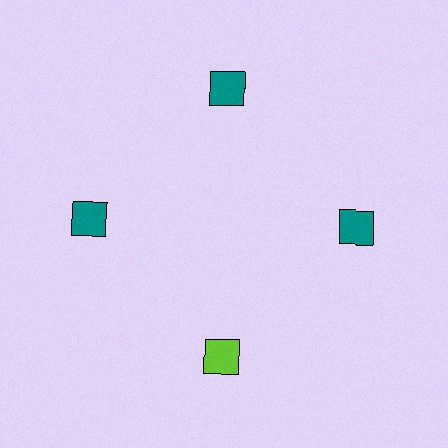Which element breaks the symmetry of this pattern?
The lime diamond at roughly the 6 o'clock position breaks the symmetry. All other shapes are teal diamonds.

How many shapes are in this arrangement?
There are 4 shapes arranged in a ring pattern.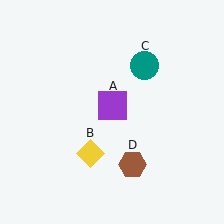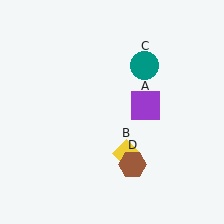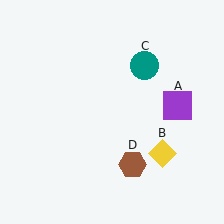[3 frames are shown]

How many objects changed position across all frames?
2 objects changed position: purple square (object A), yellow diamond (object B).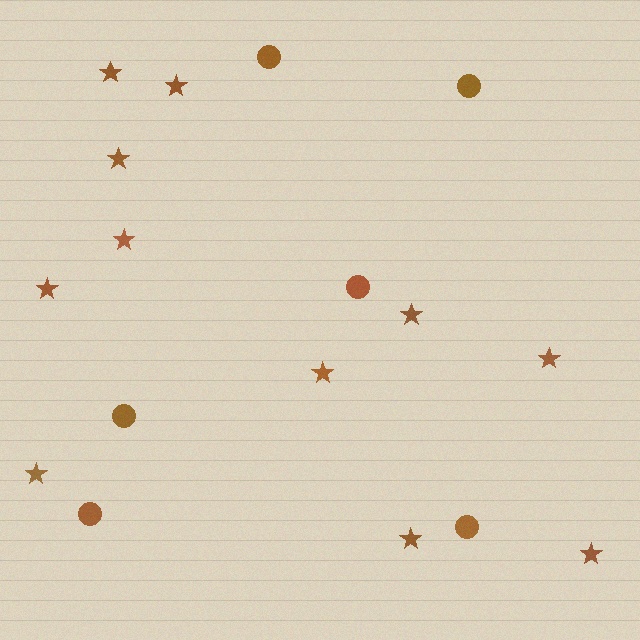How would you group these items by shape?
There are 2 groups: one group of stars (11) and one group of circles (6).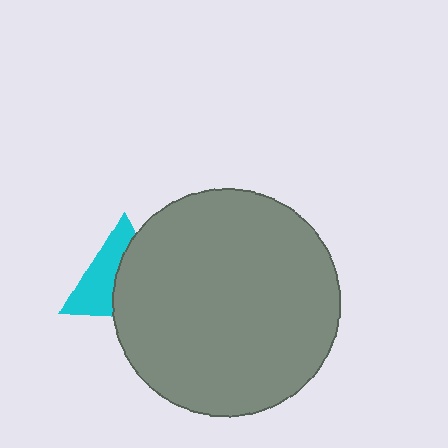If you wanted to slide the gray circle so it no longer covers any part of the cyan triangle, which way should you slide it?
Slide it right — that is the most direct way to separate the two shapes.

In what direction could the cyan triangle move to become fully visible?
The cyan triangle could move left. That would shift it out from behind the gray circle entirely.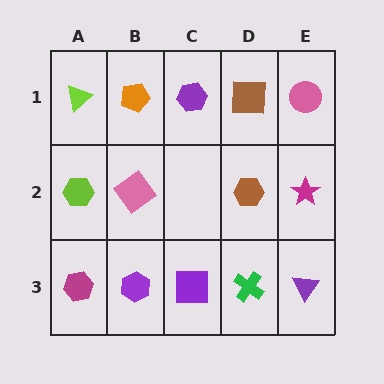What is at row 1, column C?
A purple hexagon.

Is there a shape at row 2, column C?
No, that cell is empty.